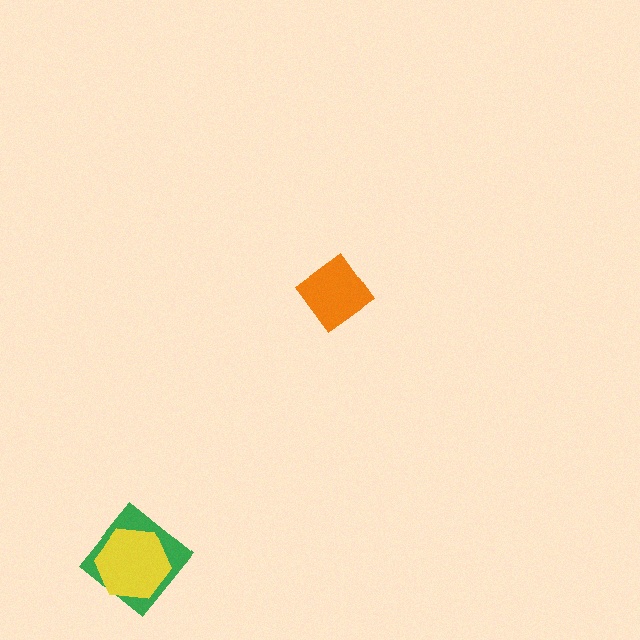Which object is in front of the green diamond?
The yellow hexagon is in front of the green diamond.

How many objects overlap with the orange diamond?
0 objects overlap with the orange diamond.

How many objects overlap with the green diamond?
1 object overlaps with the green diamond.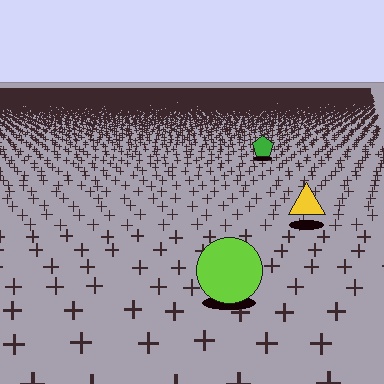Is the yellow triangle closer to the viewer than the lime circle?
No. The lime circle is closer — you can tell from the texture gradient: the ground texture is coarser near it.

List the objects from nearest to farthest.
From nearest to farthest: the lime circle, the yellow triangle, the green pentagon.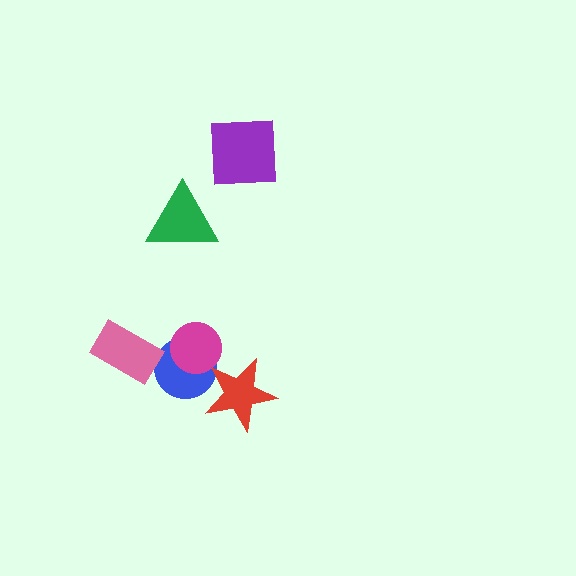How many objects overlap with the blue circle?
2 objects overlap with the blue circle.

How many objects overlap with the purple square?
0 objects overlap with the purple square.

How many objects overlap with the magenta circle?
1 object overlaps with the magenta circle.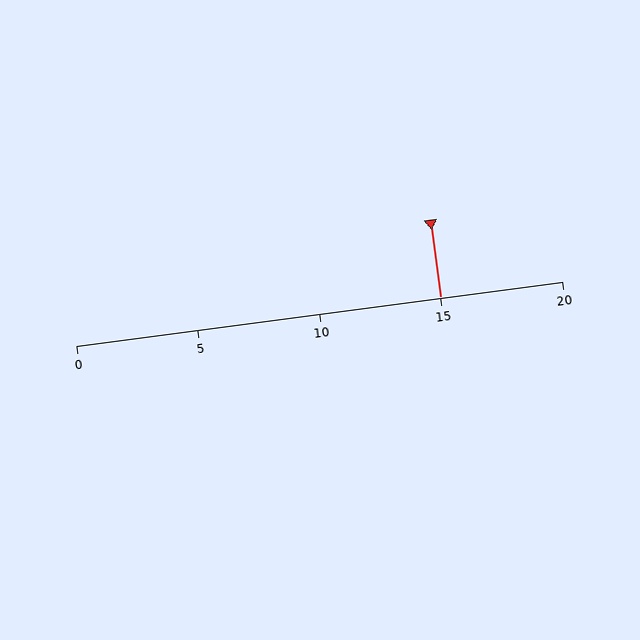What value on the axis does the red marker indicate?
The marker indicates approximately 15.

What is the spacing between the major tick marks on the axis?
The major ticks are spaced 5 apart.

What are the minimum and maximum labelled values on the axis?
The axis runs from 0 to 20.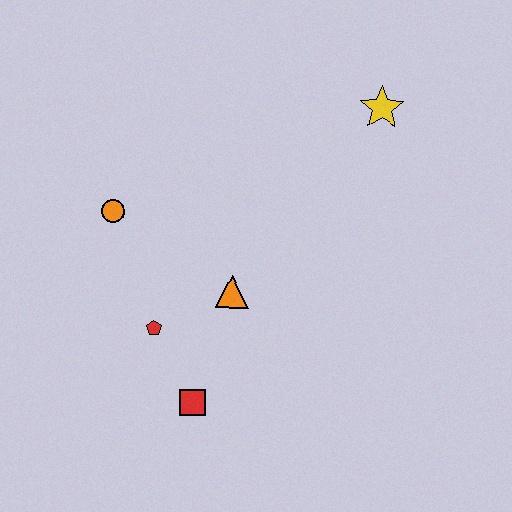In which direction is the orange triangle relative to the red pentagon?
The orange triangle is to the right of the red pentagon.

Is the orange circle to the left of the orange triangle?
Yes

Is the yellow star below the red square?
No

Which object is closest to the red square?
The red pentagon is closest to the red square.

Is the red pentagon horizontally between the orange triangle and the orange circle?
Yes